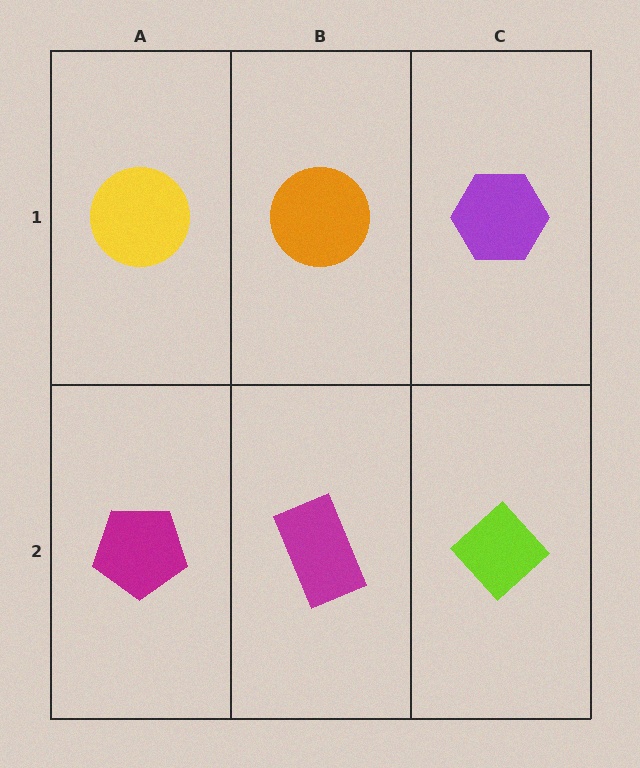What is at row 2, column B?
A magenta rectangle.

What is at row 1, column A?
A yellow circle.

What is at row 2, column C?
A lime diamond.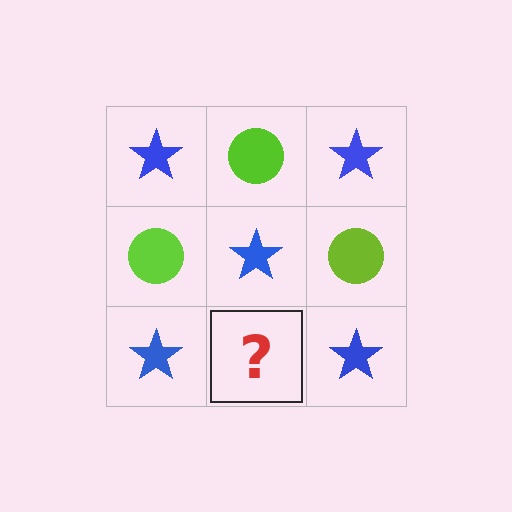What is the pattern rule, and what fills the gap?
The rule is that it alternates blue star and lime circle in a checkerboard pattern. The gap should be filled with a lime circle.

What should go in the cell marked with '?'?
The missing cell should contain a lime circle.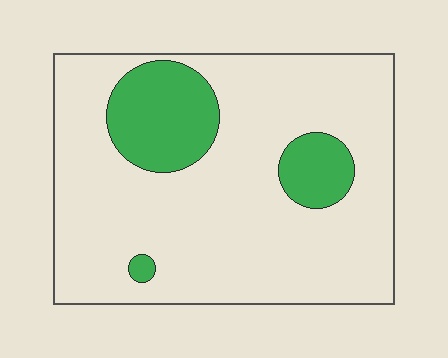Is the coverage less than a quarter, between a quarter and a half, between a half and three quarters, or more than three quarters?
Less than a quarter.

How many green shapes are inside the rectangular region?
3.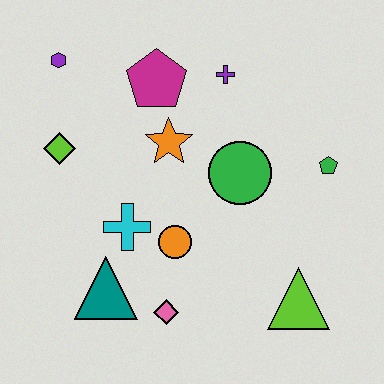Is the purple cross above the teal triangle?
Yes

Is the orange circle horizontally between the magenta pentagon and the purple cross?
Yes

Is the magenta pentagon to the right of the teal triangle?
Yes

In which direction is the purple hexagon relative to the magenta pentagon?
The purple hexagon is to the left of the magenta pentagon.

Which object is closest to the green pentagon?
The green circle is closest to the green pentagon.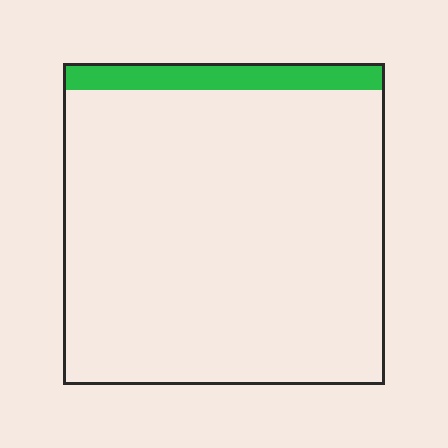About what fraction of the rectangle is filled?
About one tenth (1/10).